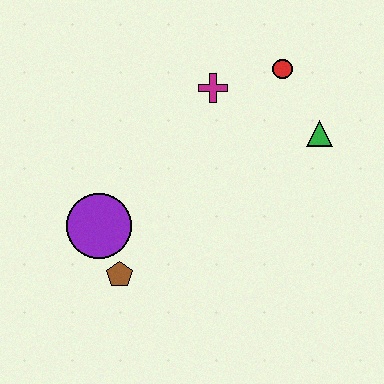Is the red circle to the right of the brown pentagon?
Yes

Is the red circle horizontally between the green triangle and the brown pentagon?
Yes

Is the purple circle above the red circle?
No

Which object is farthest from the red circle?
The brown pentagon is farthest from the red circle.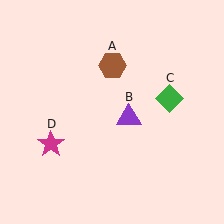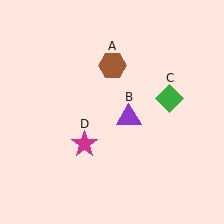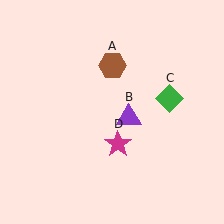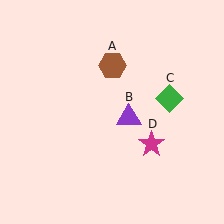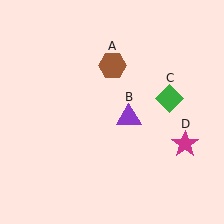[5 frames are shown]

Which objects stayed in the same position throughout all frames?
Brown hexagon (object A) and purple triangle (object B) and green diamond (object C) remained stationary.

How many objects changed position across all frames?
1 object changed position: magenta star (object D).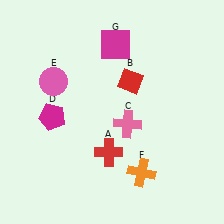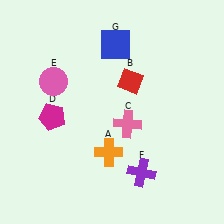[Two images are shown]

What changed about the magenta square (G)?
In Image 1, G is magenta. In Image 2, it changed to blue.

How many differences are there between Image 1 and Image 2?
There are 3 differences between the two images.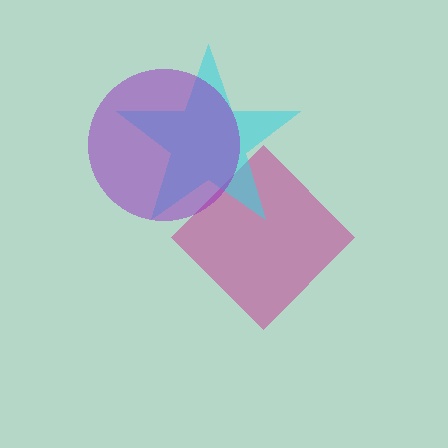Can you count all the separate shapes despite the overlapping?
Yes, there are 3 separate shapes.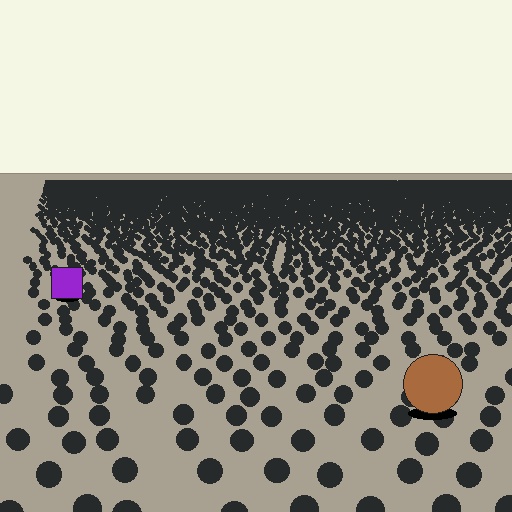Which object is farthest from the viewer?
The purple square is farthest from the viewer. It appears smaller and the ground texture around it is denser.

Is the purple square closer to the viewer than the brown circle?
No. The brown circle is closer — you can tell from the texture gradient: the ground texture is coarser near it.